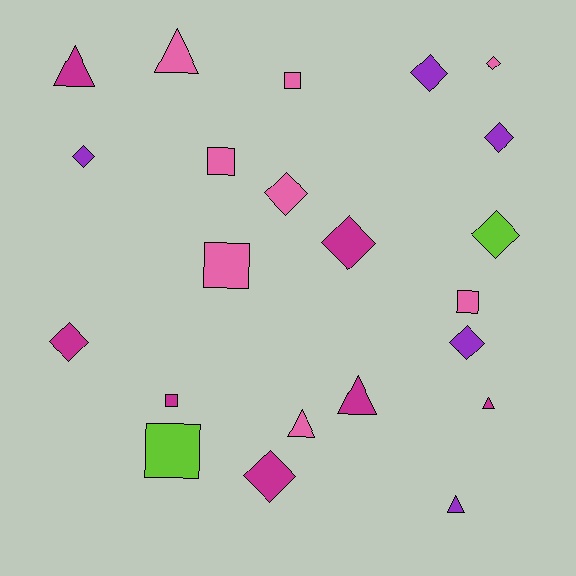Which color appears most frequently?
Pink, with 8 objects.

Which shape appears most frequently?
Diamond, with 10 objects.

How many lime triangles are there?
There are no lime triangles.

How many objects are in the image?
There are 22 objects.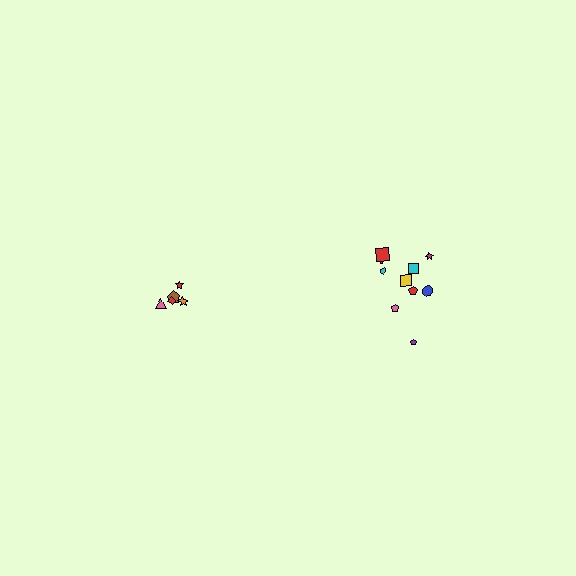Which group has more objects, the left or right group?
The right group.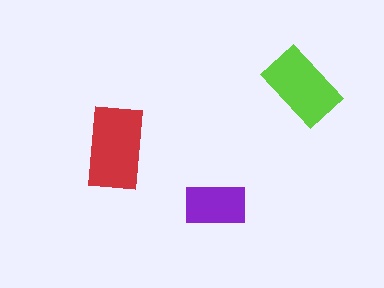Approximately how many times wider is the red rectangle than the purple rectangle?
About 1.5 times wider.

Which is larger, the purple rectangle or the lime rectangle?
The lime one.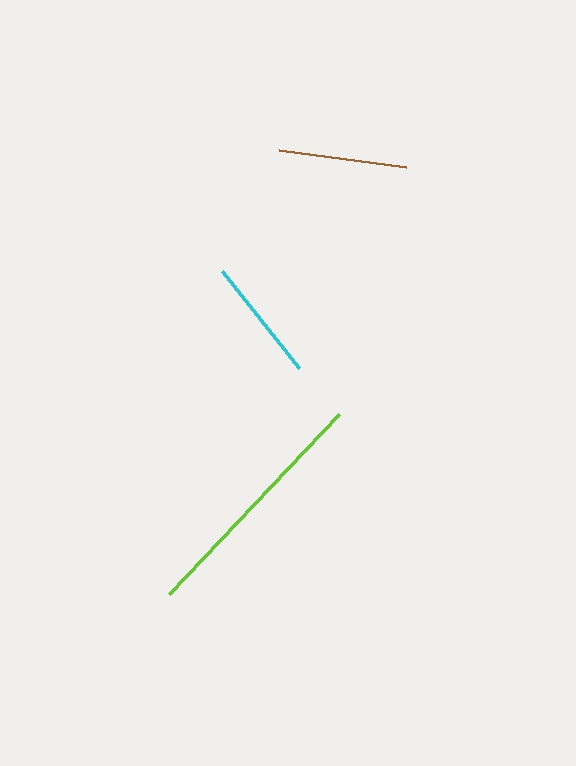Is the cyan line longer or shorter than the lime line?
The lime line is longer than the cyan line.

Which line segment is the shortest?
The cyan line is the shortest at approximately 123 pixels.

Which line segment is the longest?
The lime line is the longest at approximately 247 pixels.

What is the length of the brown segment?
The brown segment is approximately 128 pixels long.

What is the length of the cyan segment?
The cyan segment is approximately 123 pixels long.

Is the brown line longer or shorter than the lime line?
The lime line is longer than the brown line.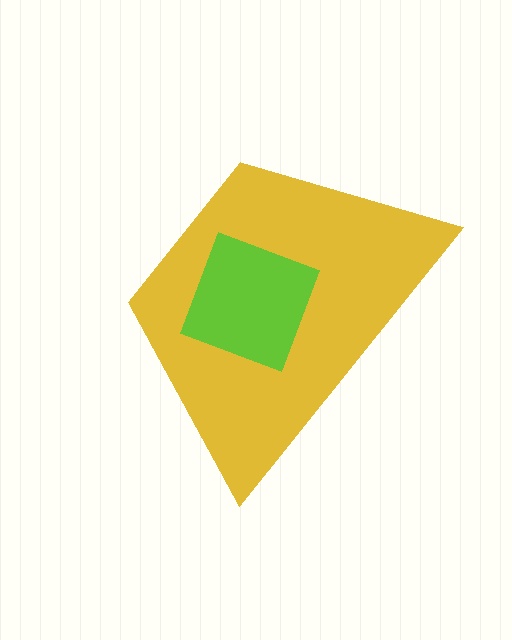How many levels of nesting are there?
2.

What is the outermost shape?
The yellow trapezoid.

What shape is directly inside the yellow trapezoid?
The lime diamond.